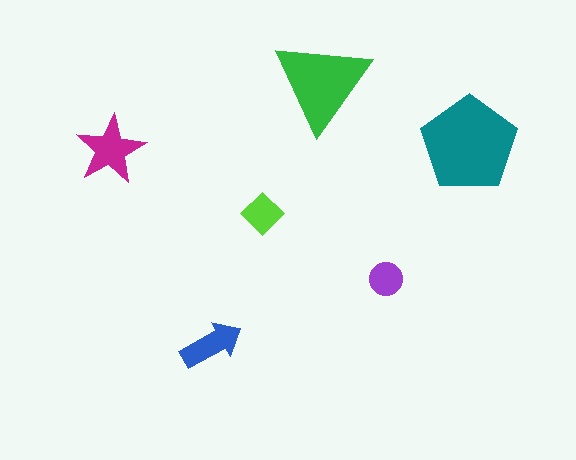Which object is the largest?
The teal pentagon.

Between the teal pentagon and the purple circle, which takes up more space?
The teal pentagon.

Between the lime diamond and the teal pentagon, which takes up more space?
The teal pentagon.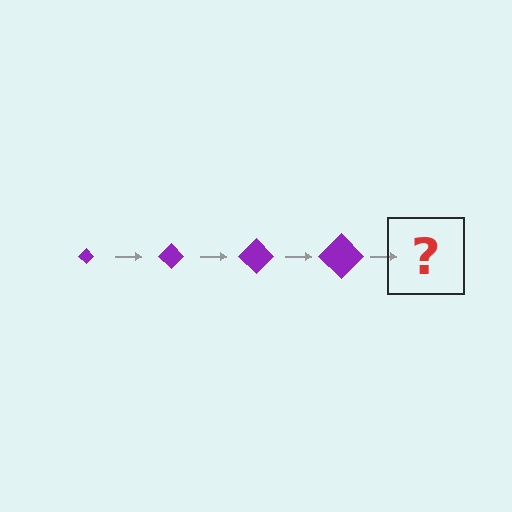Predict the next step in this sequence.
The next step is a purple diamond, larger than the previous one.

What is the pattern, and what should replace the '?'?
The pattern is that the diamond gets progressively larger each step. The '?' should be a purple diamond, larger than the previous one.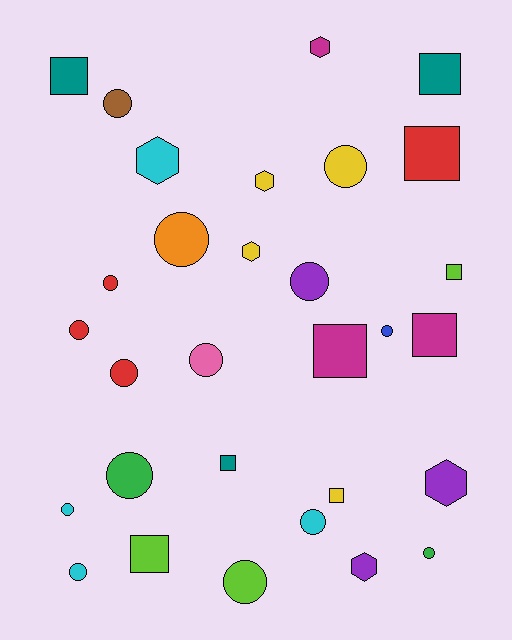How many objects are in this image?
There are 30 objects.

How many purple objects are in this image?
There are 3 purple objects.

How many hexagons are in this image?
There are 6 hexagons.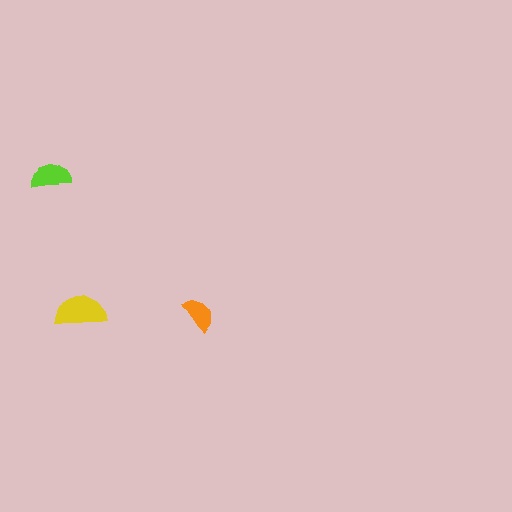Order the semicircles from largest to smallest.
the yellow one, the lime one, the orange one.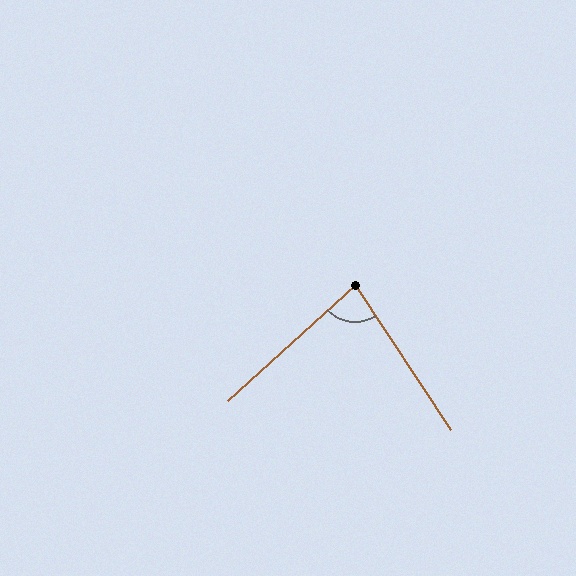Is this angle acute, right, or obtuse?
It is acute.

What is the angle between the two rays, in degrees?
Approximately 81 degrees.